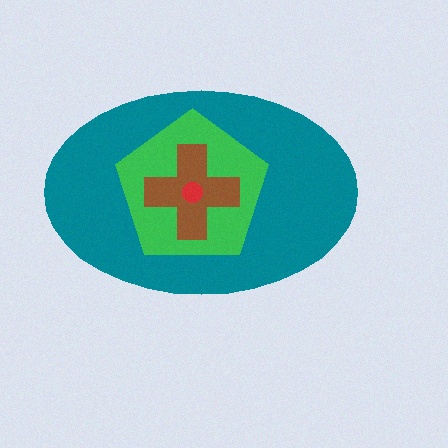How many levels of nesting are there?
4.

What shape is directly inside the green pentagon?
The brown cross.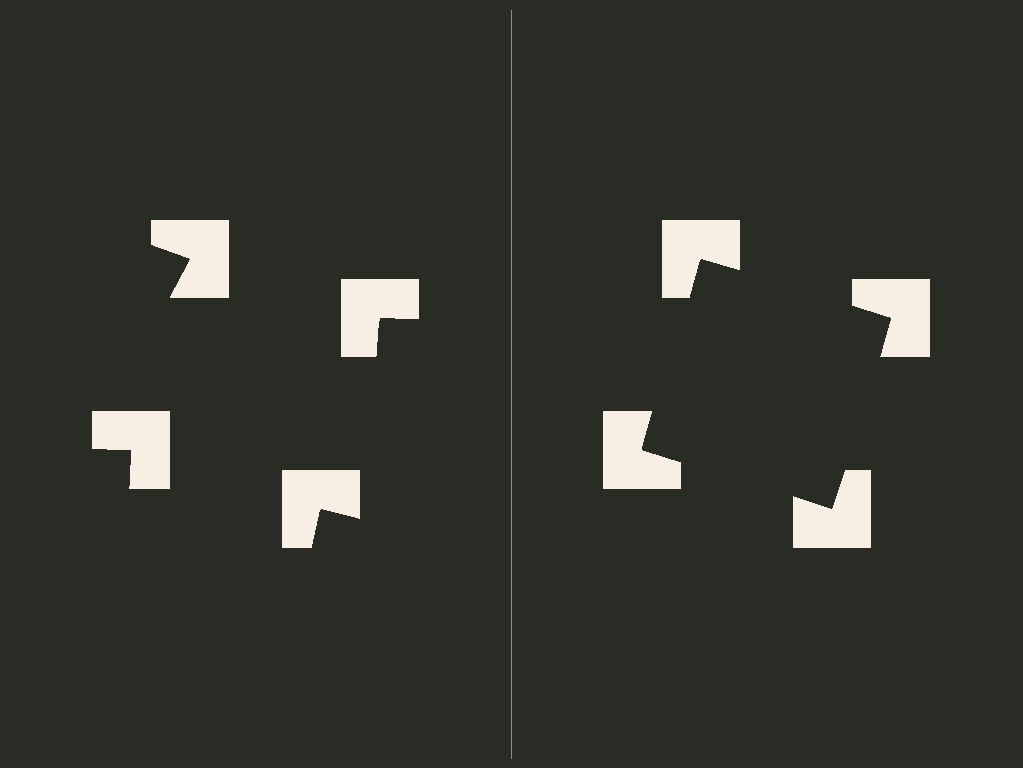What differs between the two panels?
The notched squares are positioned identically on both sides; only the wedge orientations differ. On the right they align to a square; on the left they are misaligned.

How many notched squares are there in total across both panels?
8 — 4 on each side.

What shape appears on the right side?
An illusory square.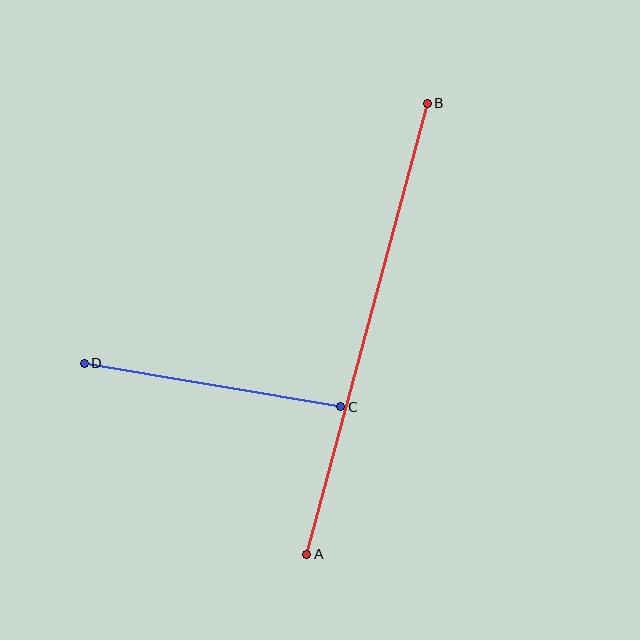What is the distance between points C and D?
The distance is approximately 260 pixels.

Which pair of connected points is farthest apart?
Points A and B are farthest apart.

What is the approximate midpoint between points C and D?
The midpoint is at approximately (212, 385) pixels.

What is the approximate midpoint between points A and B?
The midpoint is at approximately (367, 329) pixels.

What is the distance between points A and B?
The distance is approximately 467 pixels.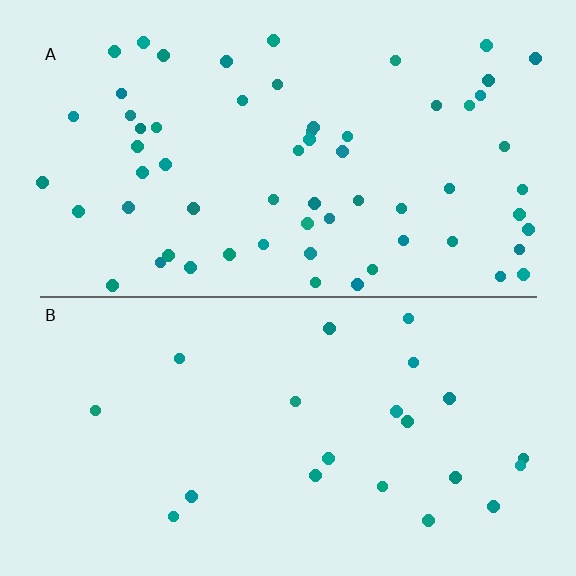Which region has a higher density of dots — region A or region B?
A (the top).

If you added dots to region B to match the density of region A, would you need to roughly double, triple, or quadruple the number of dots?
Approximately triple.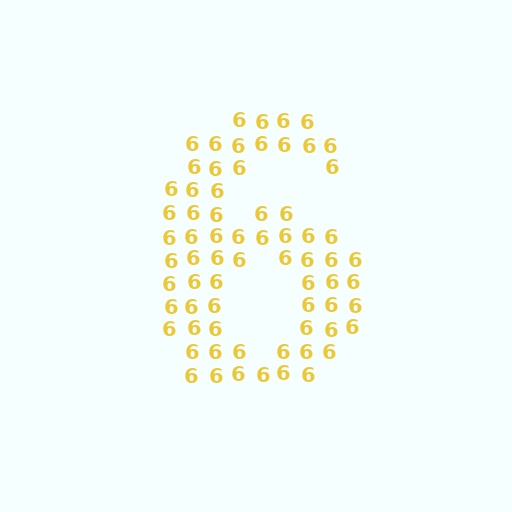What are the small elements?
The small elements are digit 6's.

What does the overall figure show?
The overall figure shows the digit 6.